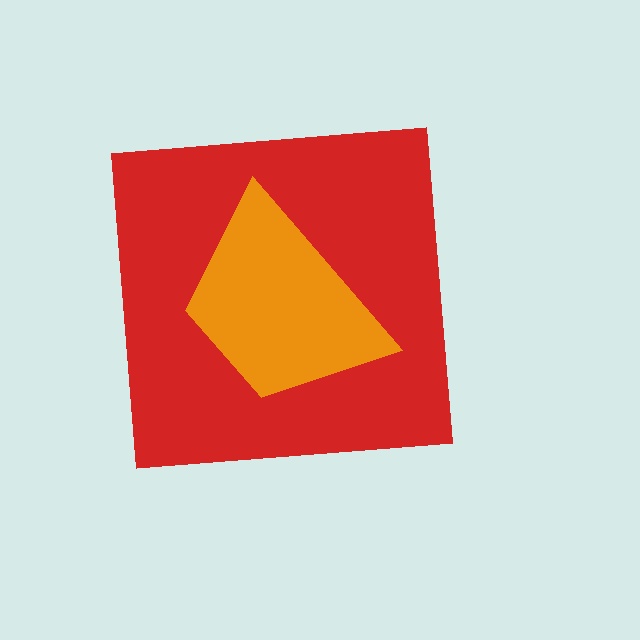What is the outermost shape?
The red square.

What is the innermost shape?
The orange trapezoid.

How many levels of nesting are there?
2.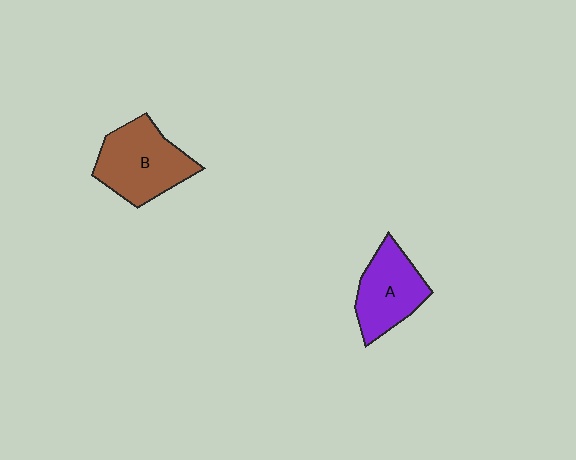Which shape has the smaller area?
Shape A (purple).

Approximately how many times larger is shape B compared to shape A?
Approximately 1.2 times.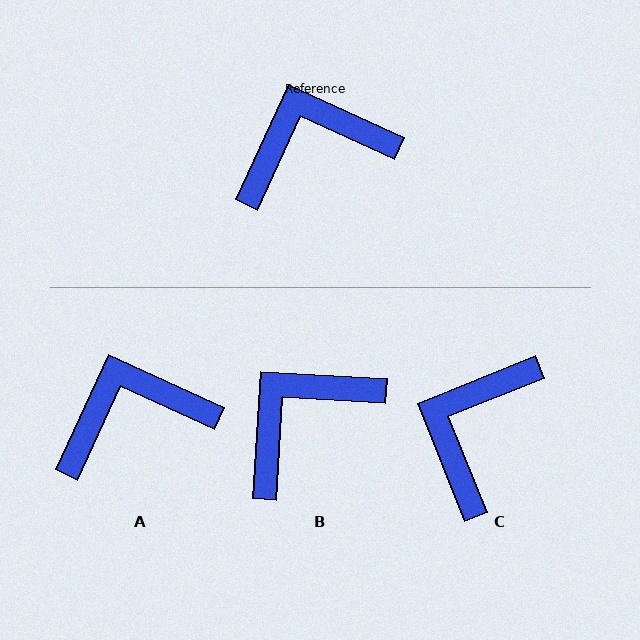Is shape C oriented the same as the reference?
No, it is off by about 47 degrees.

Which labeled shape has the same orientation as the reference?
A.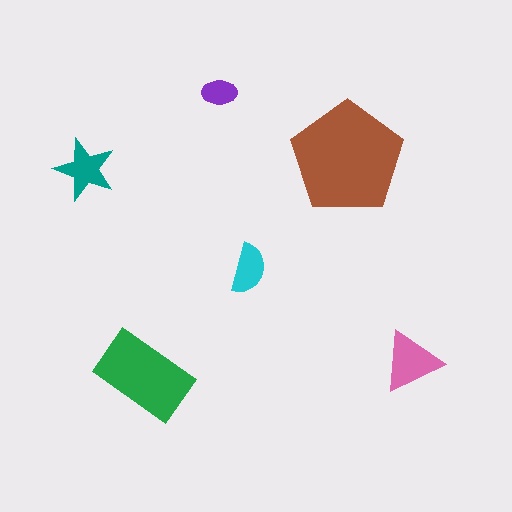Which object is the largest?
The brown pentagon.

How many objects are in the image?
There are 6 objects in the image.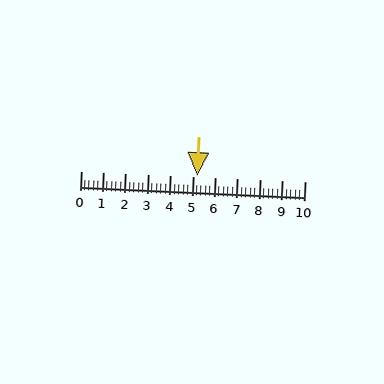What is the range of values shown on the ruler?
The ruler shows values from 0 to 10.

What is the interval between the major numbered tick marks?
The major tick marks are spaced 1 units apart.